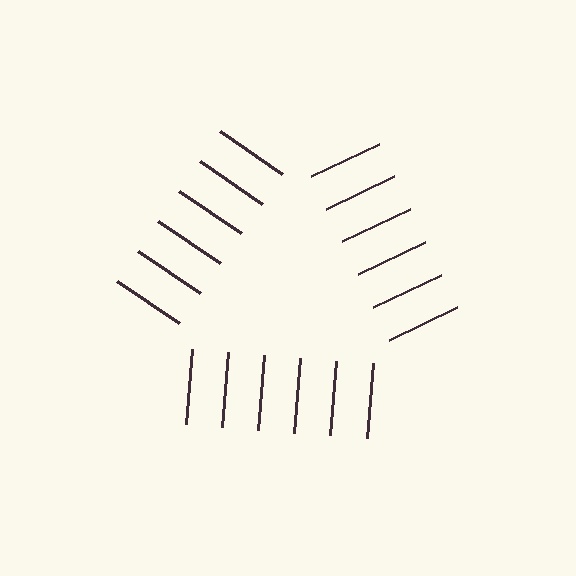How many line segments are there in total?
18 — 6 along each of the 3 edges.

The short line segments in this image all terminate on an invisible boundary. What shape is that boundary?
An illusory triangle — the line segments terminate on its edges but no continuous stroke is drawn.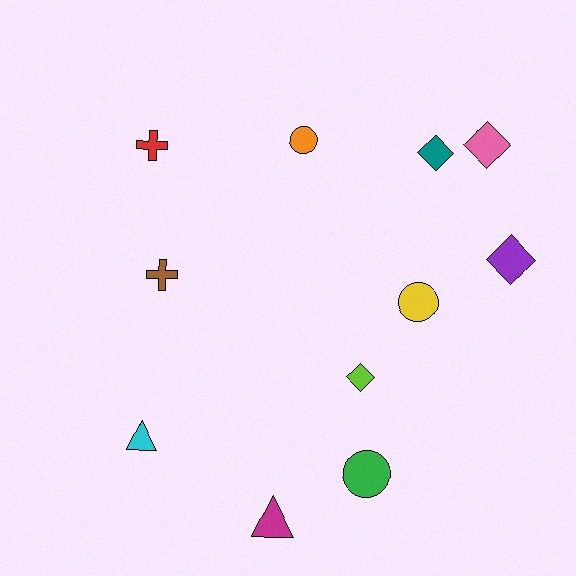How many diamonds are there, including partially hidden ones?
There are 4 diamonds.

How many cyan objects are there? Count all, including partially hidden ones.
There is 1 cyan object.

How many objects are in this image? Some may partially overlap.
There are 11 objects.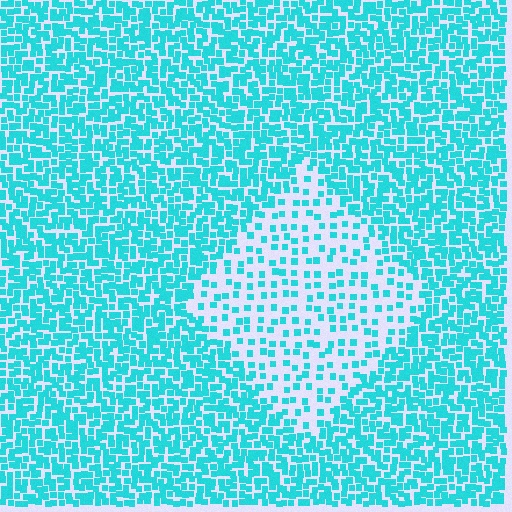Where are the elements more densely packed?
The elements are more densely packed outside the diamond boundary.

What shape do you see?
I see a diamond.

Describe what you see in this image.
The image contains small cyan elements arranged at two different densities. A diamond-shaped region is visible where the elements are less densely packed than the surrounding area.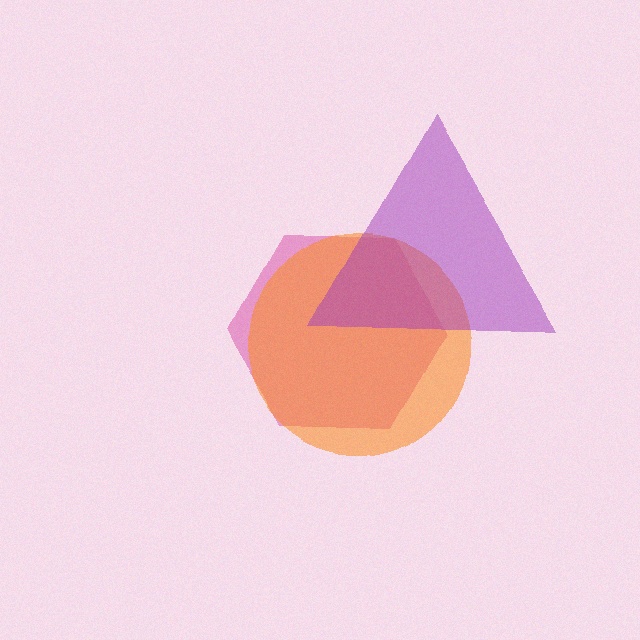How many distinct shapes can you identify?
There are 3 distinct shapes: a magenta hexagon, an orange circle, a purple triangle.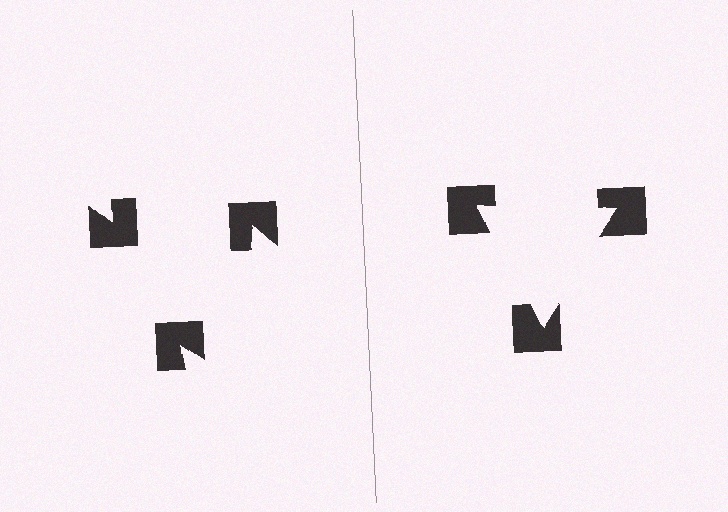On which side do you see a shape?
An illusory triangle appears on the right side. On the left side the wedge cuts are rotated, so no coherent shape forms.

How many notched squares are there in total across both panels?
6 — 3 on each side.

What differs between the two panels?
The notched squares are positioned identically on both sides; only the wedge orientations differ. On the right they align to a triangle; on the left they are misaligned.